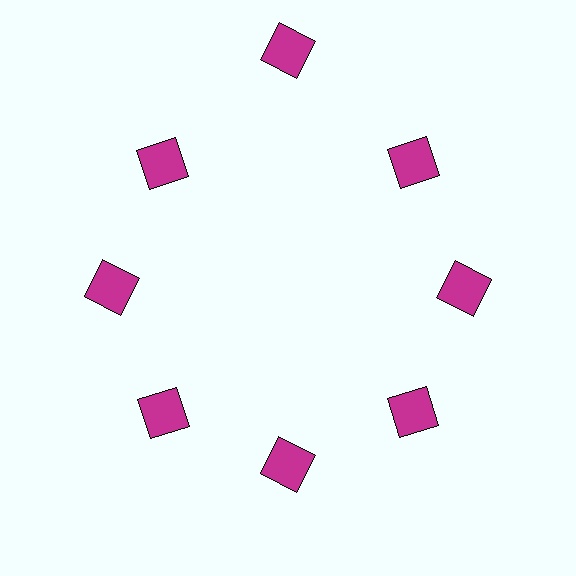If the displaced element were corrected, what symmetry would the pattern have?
It would have 8-fold rotational symmetry — the pattern would map onto itself every 45 degrees.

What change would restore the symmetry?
The symmetry would be restored by moving it inward, back onto the ring so that all 8 squares sit at equal angles and equal distance from the center.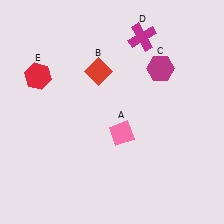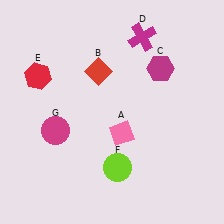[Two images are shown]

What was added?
A lime circle (F), a magenta circle (G) were added in Image 2.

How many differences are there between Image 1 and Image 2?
There are 2 differences between the two images.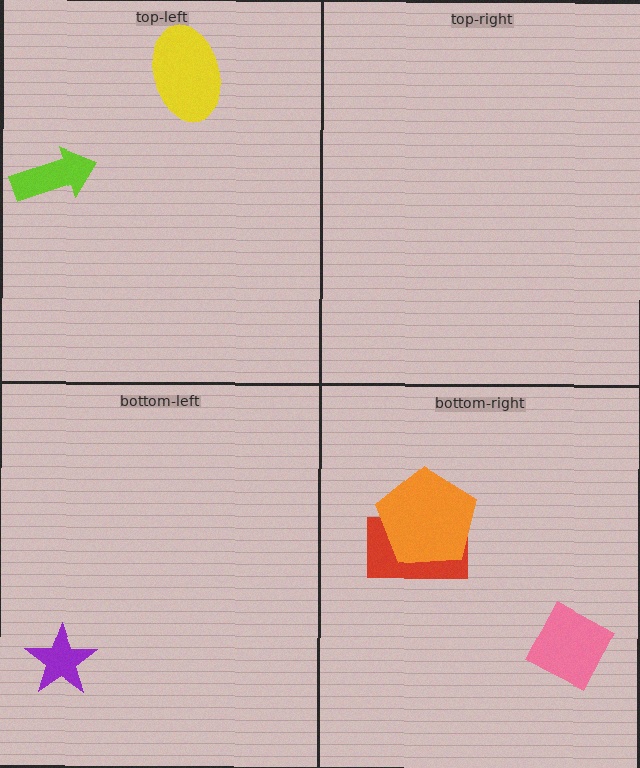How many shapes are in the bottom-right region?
3.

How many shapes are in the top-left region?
2.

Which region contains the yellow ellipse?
The top-left region.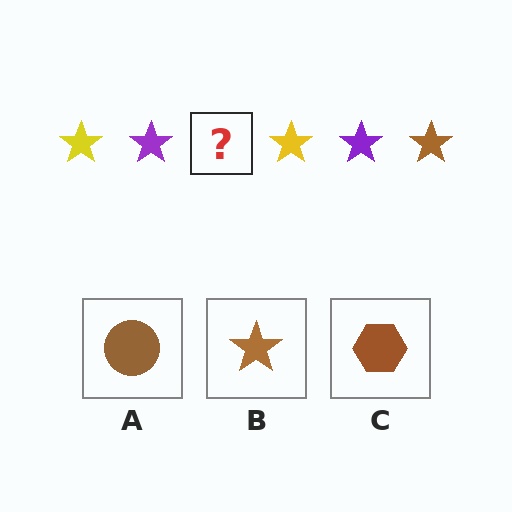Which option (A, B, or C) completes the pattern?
B.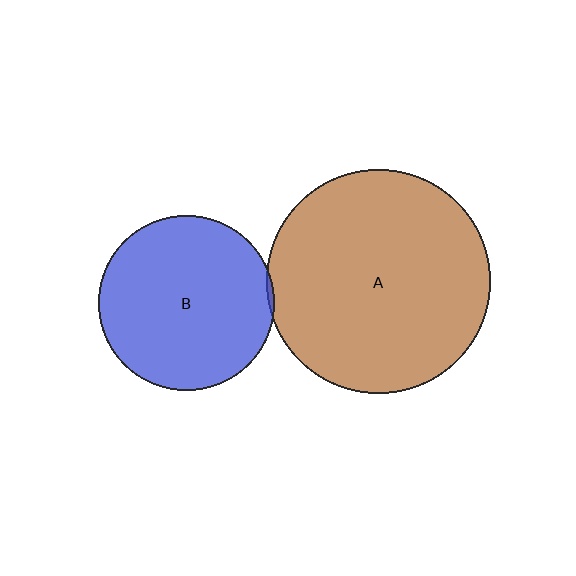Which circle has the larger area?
Circle A (brown).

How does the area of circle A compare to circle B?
Approximately 1.6 times.